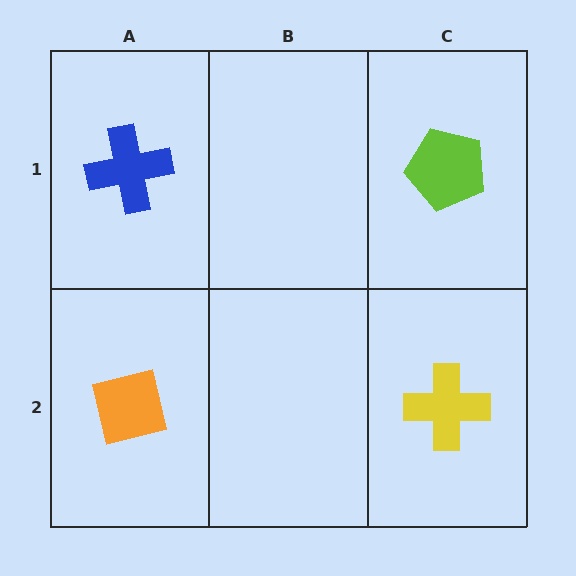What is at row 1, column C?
A lime pentagon.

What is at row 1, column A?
A blue cross.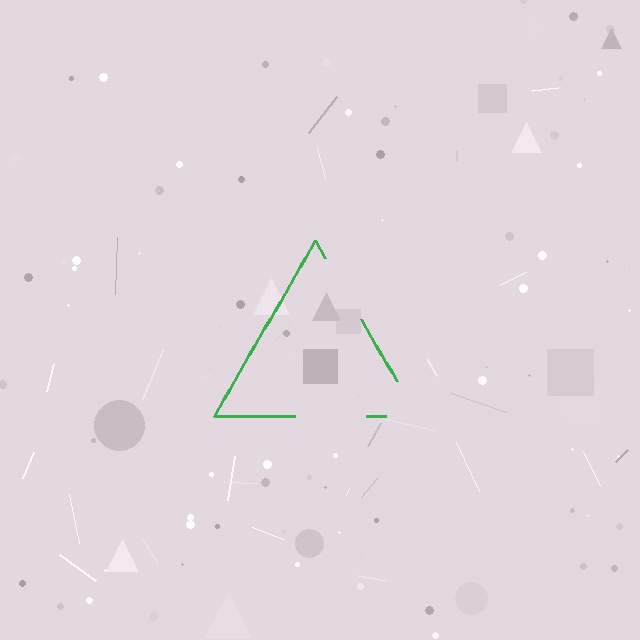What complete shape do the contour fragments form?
The contour fragments form a triangle.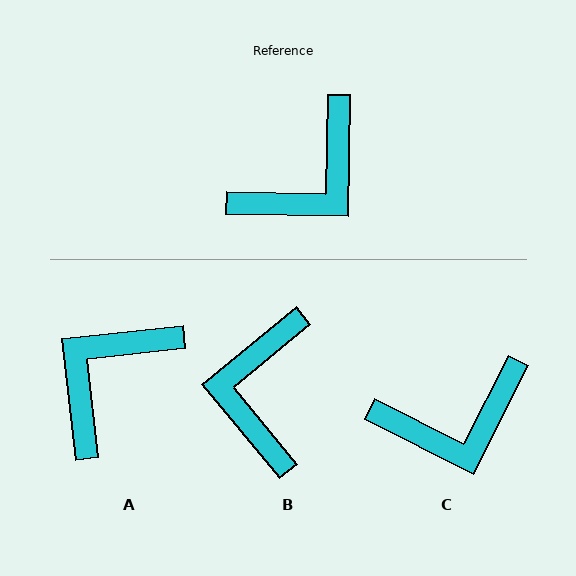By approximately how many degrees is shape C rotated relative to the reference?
Approximately 26 degrees clockwise.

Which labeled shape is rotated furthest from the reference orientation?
A, about 173 degrees away.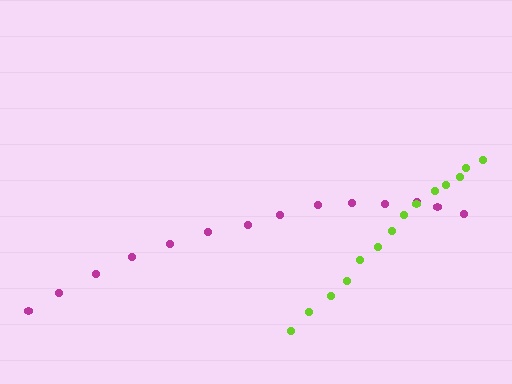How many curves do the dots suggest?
There are 2 distinct paths.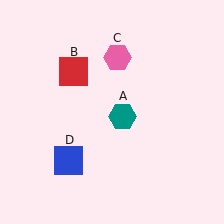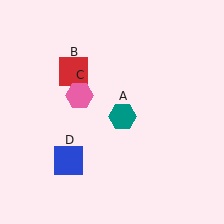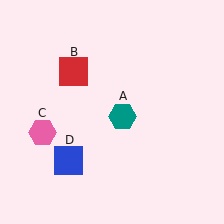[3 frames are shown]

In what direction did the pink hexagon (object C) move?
The pink hexagon (object C) moved down and to the left.